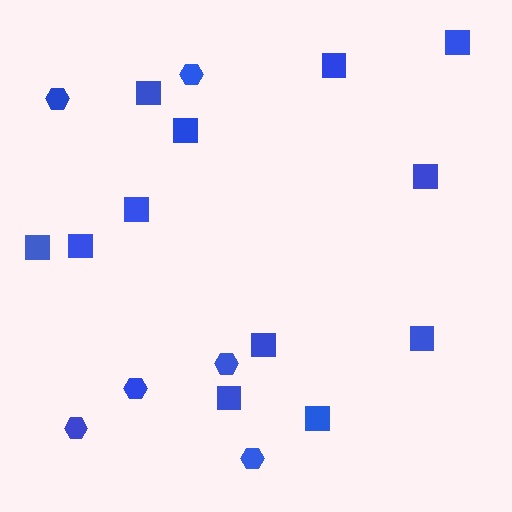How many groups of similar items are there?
There are 2 groups: one group of hexagons (6) and one group of squares (12).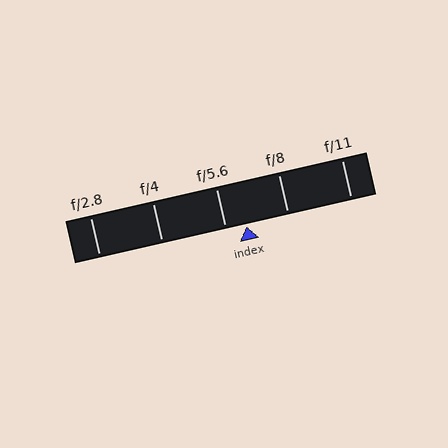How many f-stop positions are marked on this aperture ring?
There are 5 f-stop positions marked.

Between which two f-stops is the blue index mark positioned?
The index mark is between f/5.6 and f/8.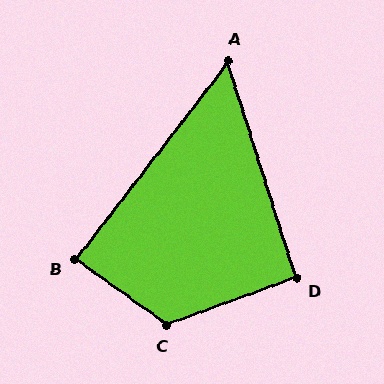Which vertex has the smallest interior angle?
A, at approximately 55 degrees.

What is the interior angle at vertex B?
Approximately 88 degrees (approximately right).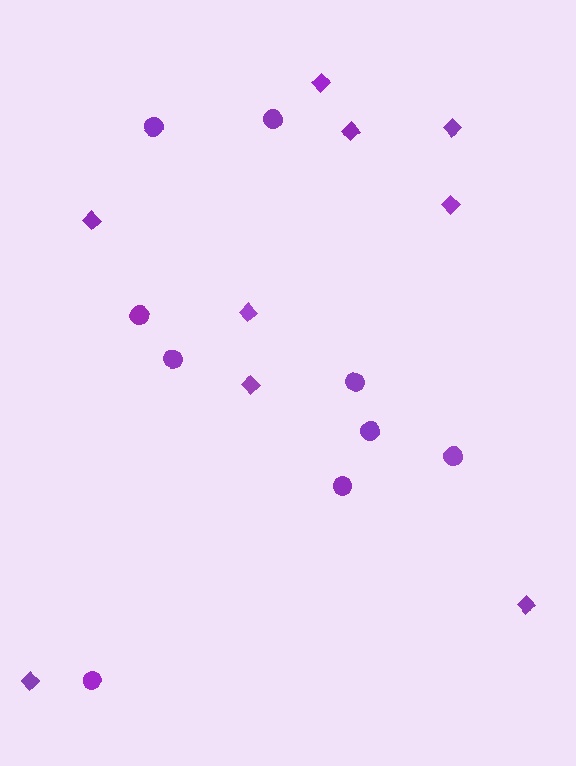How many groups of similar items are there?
There are 2 groups: one group of diamonds (9) and one group of circles (9).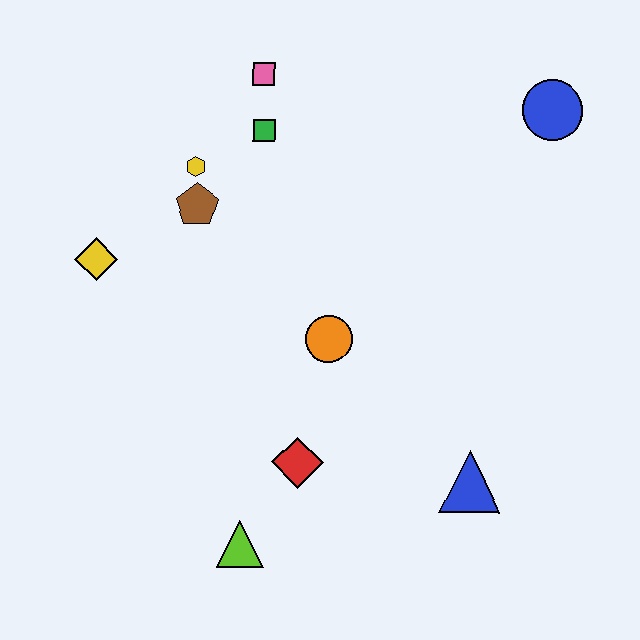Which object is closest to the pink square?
The green square is closest to the pink square.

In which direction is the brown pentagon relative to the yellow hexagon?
The brown pentagon is below the yellow hexagon.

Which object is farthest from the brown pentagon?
The blue triangle is farthest from the brown pentagon.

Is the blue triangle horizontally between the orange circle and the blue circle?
Yes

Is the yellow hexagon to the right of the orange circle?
No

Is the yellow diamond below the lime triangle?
No